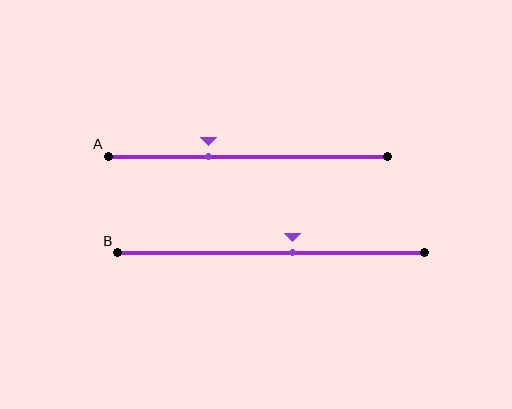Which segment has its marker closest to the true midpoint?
Segment B has its marker closest to the true midpoint.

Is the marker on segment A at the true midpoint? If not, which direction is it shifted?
No, the marker on segment A is shifted to the left by about 14% of the segment length.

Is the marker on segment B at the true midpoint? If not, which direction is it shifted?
No, the marker on segment B is shifted to the right by about 7% of the segment length.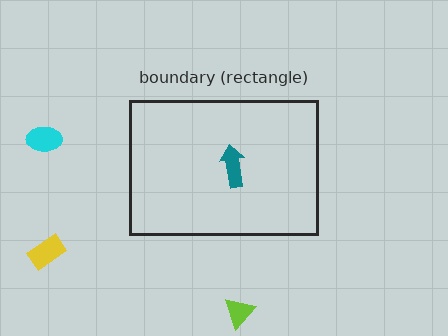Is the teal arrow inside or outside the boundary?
Inside.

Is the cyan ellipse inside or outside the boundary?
Outside.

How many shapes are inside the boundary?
1 inside, 3 outside.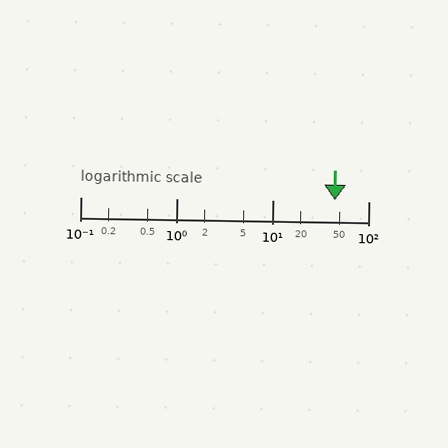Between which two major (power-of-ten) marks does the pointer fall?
The pointer is between 10 and 100.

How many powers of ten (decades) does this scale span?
The scale spans 3 decades, from 0.1 to 100.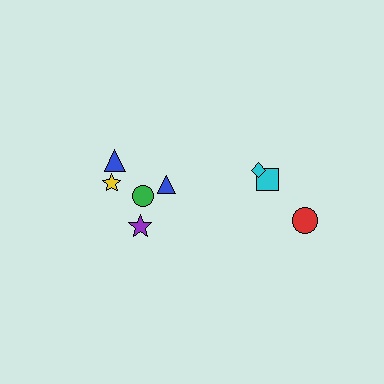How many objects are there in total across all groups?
There are 8 objects.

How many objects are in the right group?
There are 3 objects.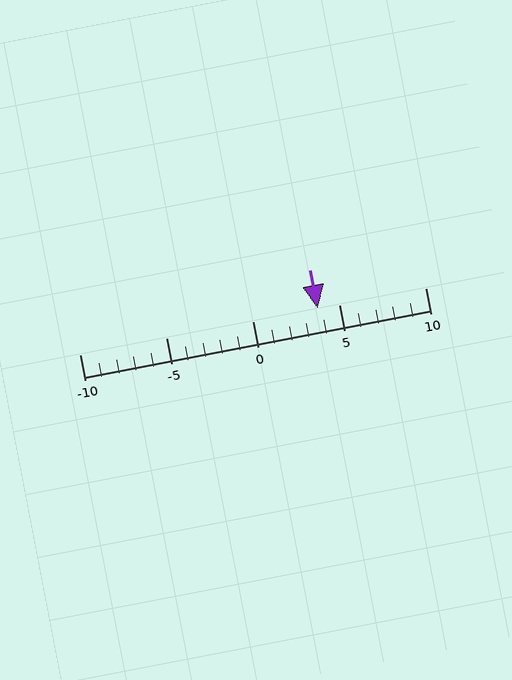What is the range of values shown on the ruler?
The ruler shows values from -10 to 10.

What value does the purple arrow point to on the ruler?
The purple arrow points to approximately 4.